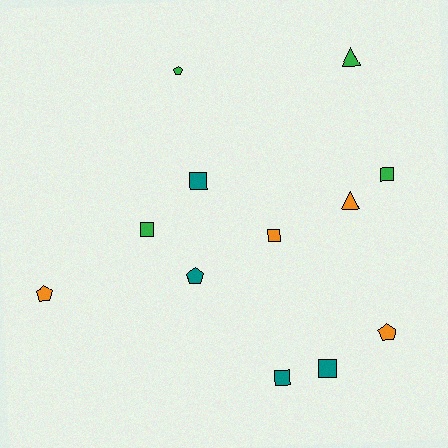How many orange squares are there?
There is 1 orange square.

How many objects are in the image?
There are 12 objects.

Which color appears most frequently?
Green, with 4 objects.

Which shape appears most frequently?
Square, with 6 objects.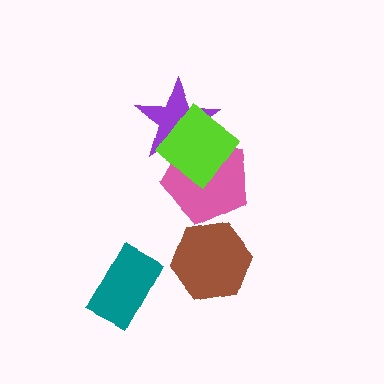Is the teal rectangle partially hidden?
No, no other shape covers it.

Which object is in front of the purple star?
The lime diamond is in front of the purple star.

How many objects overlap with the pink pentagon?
2 objects overlap with the pink pentagon.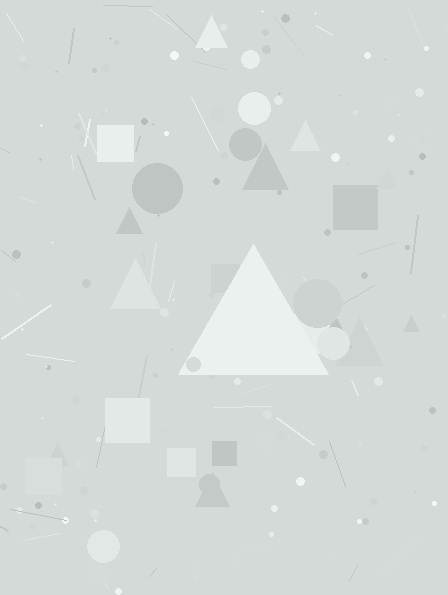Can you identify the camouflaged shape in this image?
The camouflaged shape is a triangle.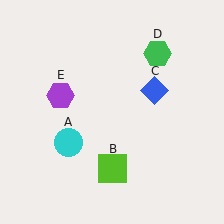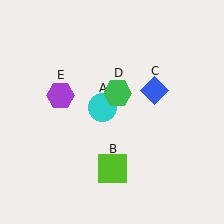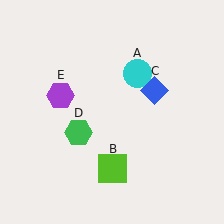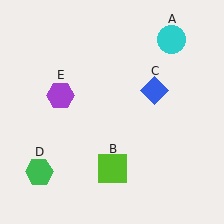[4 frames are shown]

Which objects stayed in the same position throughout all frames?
Lime square (object B) and blue diamond (object C) and purple hexagon (object E) remained stationary.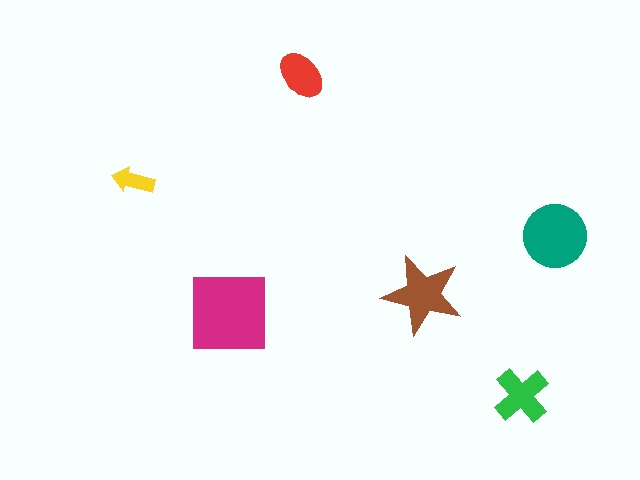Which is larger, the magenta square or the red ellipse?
The magenta square.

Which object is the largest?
The magenta square.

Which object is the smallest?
The yellow arrow.